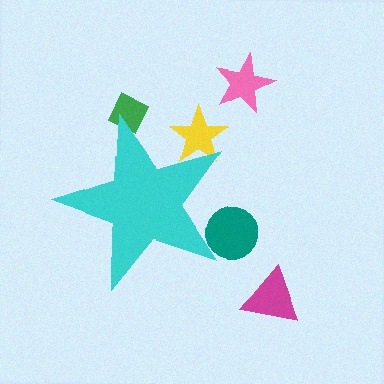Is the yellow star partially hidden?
Yes, the yellow star is partially hidden behind the cyan star.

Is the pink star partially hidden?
No, the pink star is fully visible.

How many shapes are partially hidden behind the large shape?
3 shapes are partially hidden.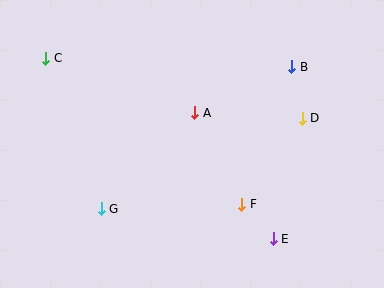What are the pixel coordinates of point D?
Point D is at (302, 118).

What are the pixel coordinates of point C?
Point C is at (46, 58).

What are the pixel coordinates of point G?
Point G is at (101, 209).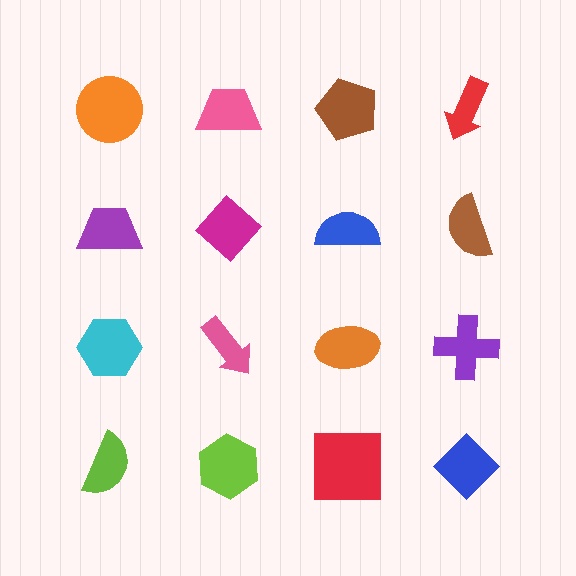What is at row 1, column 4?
A red arrow.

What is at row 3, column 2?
A pink arrow.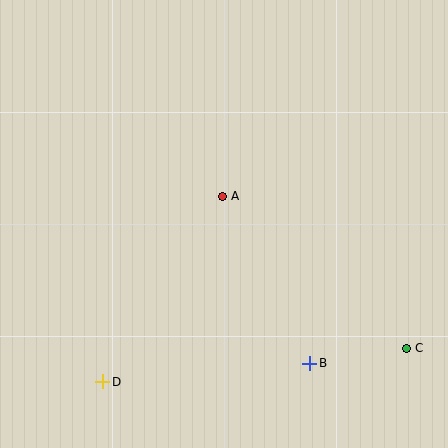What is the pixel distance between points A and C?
The distance between A and C is 239 pixels.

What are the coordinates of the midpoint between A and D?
The midpoint between A and D is at (163, 289).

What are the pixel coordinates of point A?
Point A is at (222, 196).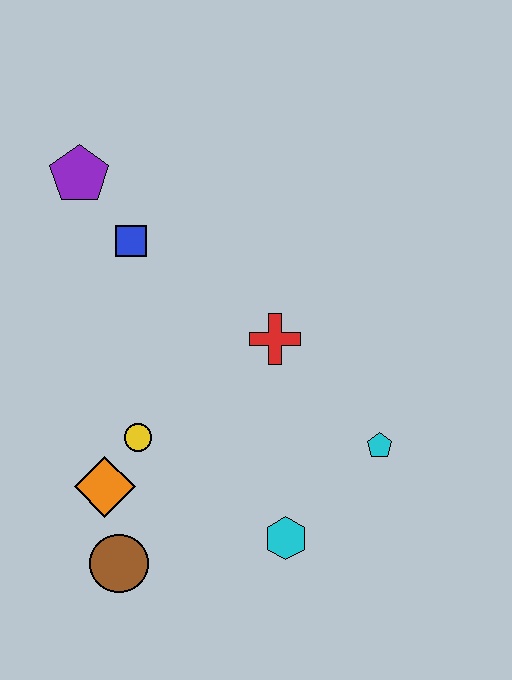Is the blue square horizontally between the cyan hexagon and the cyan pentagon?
No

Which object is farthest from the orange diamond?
The purple pentagon is farthest from the orange diamond.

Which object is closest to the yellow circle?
The orange diamond is closest to the yellow circle.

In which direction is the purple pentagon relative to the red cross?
The purple pentagon is to the left of the red cross.